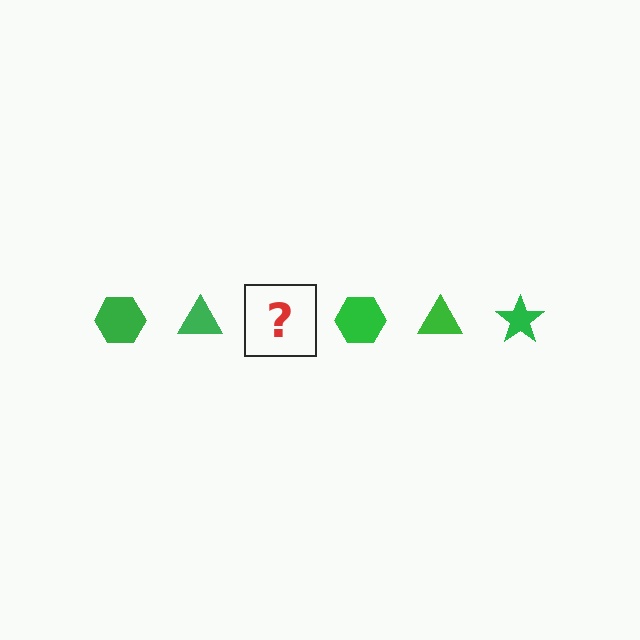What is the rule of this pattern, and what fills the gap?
The rule is that the pattern cycles through hexagon, triangle, star shapes in green. The gap should be filled with a green star.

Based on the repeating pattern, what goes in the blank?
The blank should be a green star.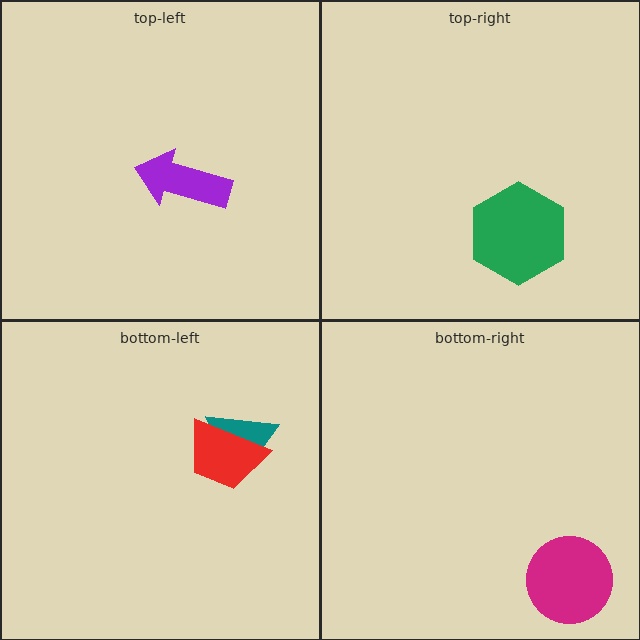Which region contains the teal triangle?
The bottom-left region.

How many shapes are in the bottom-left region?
2.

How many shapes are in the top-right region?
1.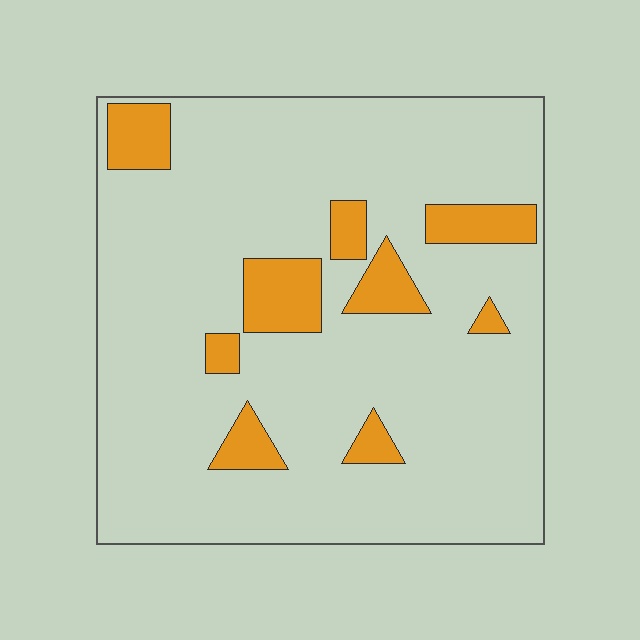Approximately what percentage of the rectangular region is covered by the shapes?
Approximately 15%.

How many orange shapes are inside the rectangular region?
9.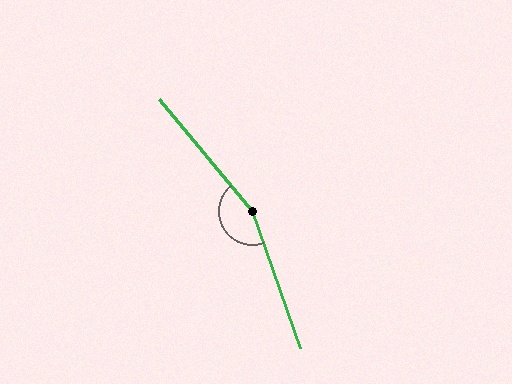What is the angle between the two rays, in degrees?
Approximately 159 degrees.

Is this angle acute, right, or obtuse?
It is obtuse.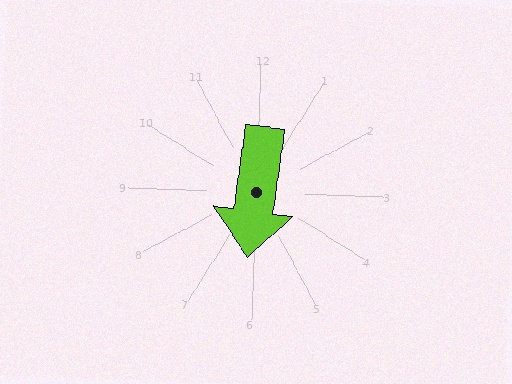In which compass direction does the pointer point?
South.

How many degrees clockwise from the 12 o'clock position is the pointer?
Approximately 186 degrees.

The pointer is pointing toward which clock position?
Roughly 6 o'clock.